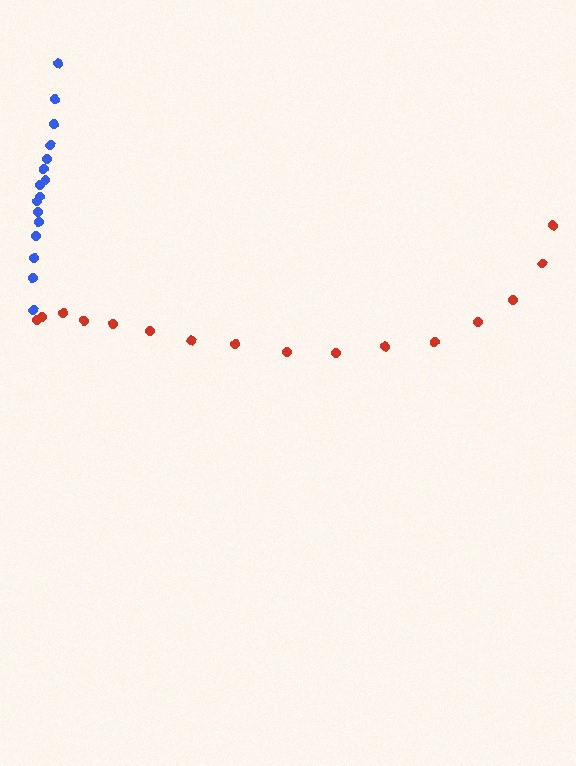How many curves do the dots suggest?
There are 2 distinct paths.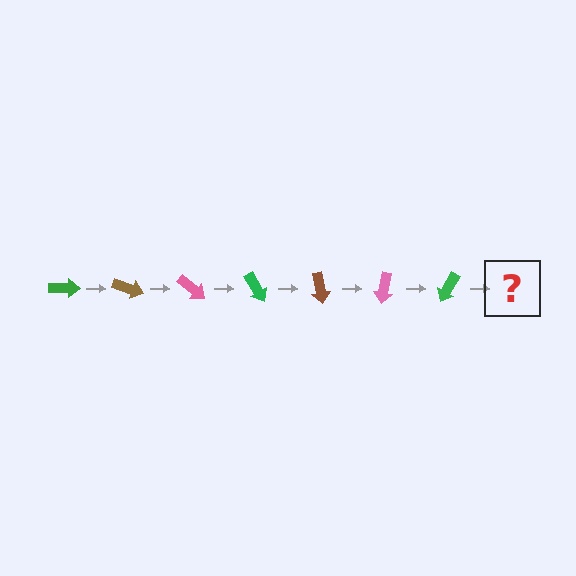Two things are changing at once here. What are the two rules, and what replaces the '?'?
The two rules are that it rotates 20 degrees each step and the color cycles through green, brown, and pink. The '?' should be a brown arrow, rotated 140 degrees from the start.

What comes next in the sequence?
The next element should be a brown arrow, rotated 140 degrees from the start.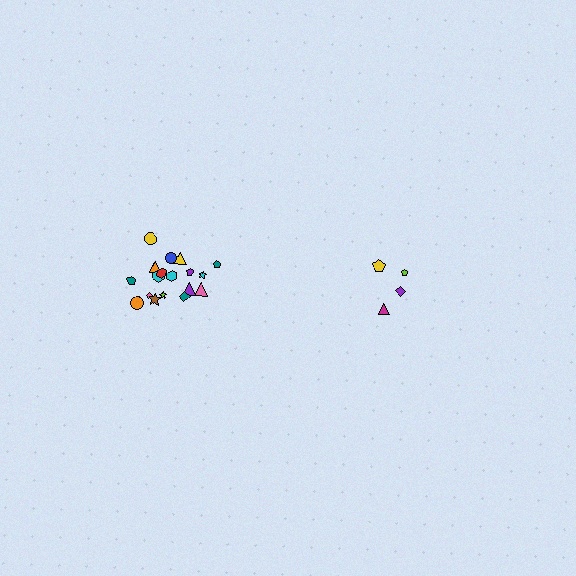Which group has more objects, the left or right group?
The left group.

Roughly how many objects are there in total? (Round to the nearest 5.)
Roughly 20 objects in total.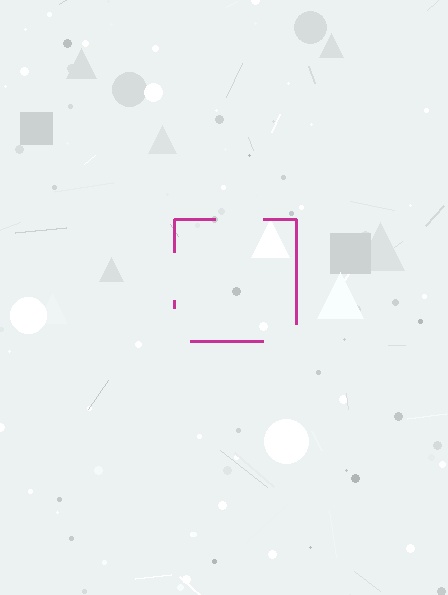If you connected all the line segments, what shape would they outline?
They would outline a square.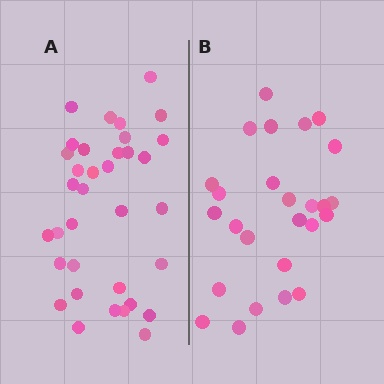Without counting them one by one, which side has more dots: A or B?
Region A (the left region) has more dots.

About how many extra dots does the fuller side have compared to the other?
Region A has roughly 8 or so more dots than region B.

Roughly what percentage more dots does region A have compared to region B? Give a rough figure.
About 35% more.